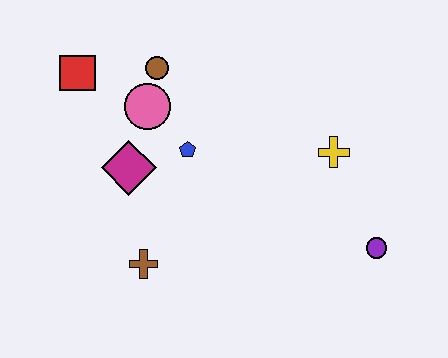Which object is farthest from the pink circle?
The purple circle is farthest from the pink circle.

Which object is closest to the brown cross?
The magenta diamond is closest to the brown cross.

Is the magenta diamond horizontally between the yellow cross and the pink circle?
No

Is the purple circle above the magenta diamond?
No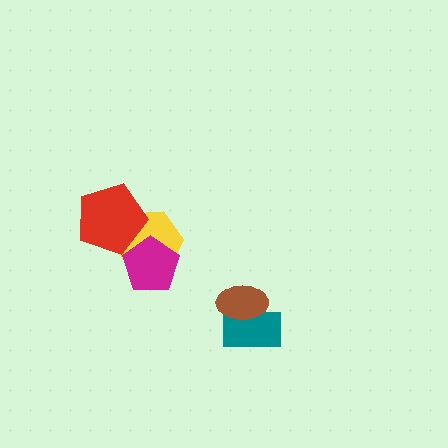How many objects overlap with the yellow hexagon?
2 objects overlap with the yellow hexagon.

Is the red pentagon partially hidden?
No, no other shape covers it.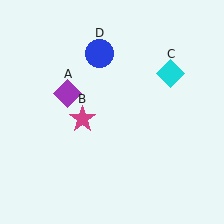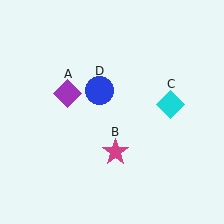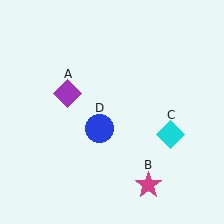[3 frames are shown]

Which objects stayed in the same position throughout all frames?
Purple diamond (object A) remained stationary.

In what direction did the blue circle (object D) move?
The blue circle (object D) moved down.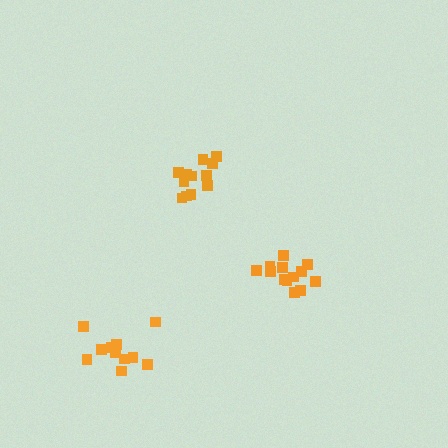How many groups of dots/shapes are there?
There are 3 groups.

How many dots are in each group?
Group 1: 13 dots, Group 2: 11 dots, Group 3: 13 dots (37 total).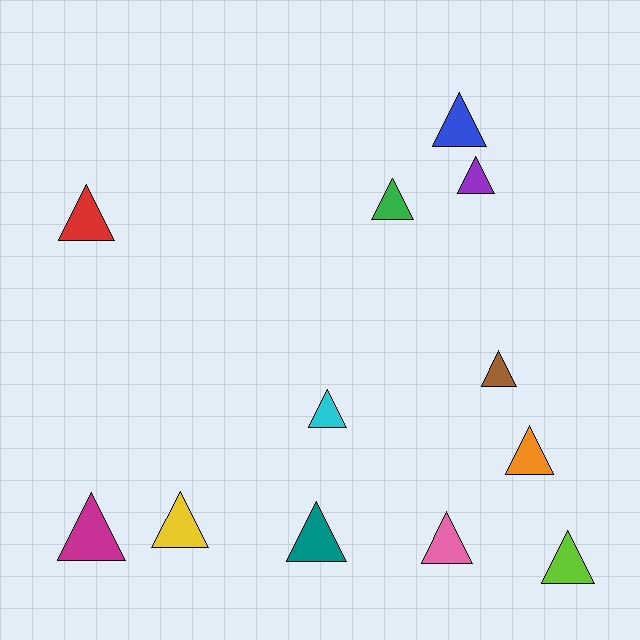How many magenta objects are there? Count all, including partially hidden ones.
There is 1 magenta object.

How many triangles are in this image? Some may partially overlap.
There are 12 triangles.